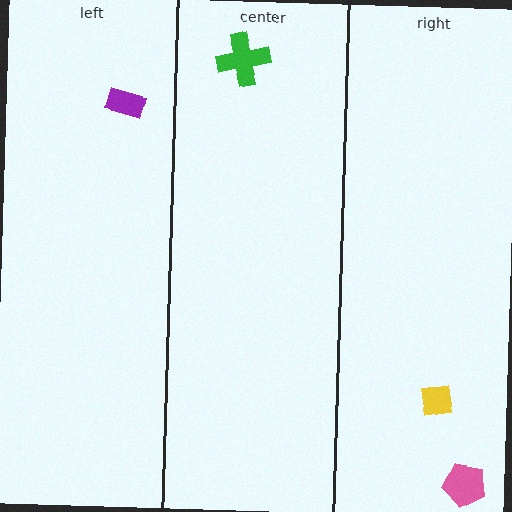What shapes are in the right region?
The yellow square, the pink pentagon.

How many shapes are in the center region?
1.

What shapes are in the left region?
The purple rectangle.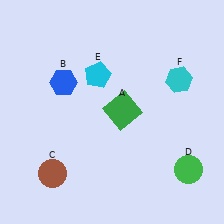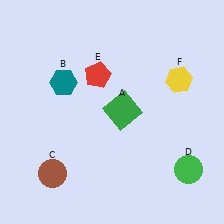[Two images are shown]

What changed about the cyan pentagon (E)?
In Image 1, E is cyan. In Image 2, it changed to red.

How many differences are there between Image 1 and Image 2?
There are 3 differences between the two images.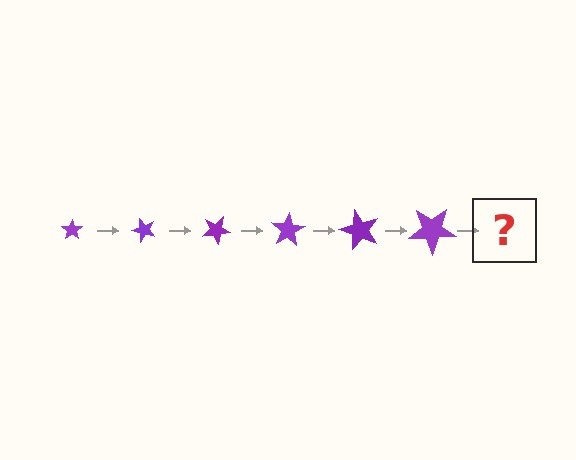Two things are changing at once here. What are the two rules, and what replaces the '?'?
The two rules are that the star grows larger each step and it rotates 50 degrees each step. The '?' should be a star, larger than the previous one and rotated 300 degrees from the start.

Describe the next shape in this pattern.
It should be a star, larger than the previous one and rotated 300 degrees from the start.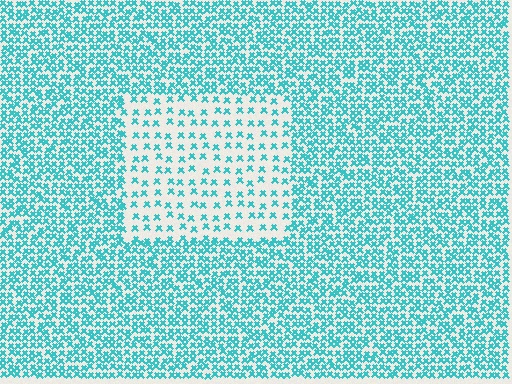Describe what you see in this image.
The image contains small cyan elements arranged at two different densities. A rectangle-shaped region is visible where the elements are less densely packed than the surrounding area.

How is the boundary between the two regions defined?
The boundary is defined by a change in element density (approximately 2.6x ratio). All elements are the same color, size, and shape.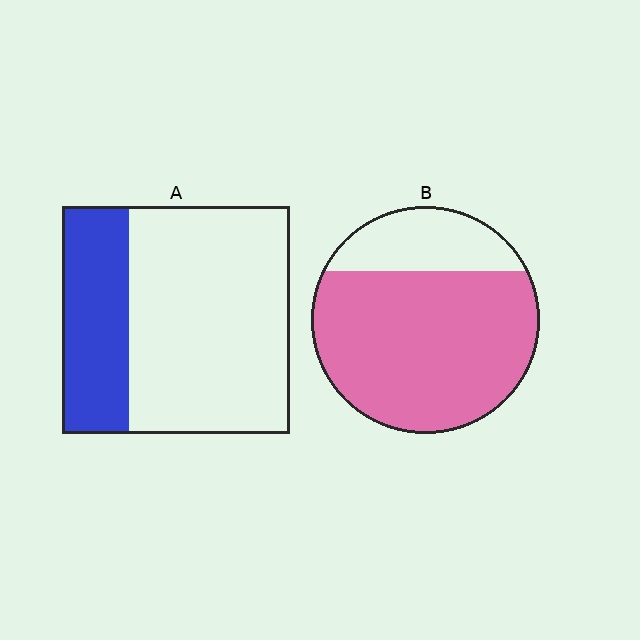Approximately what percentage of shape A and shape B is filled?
A is approximately 30% and B is approximately 75%.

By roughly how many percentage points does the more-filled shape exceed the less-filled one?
By roughly 45 percentage points (B over A).